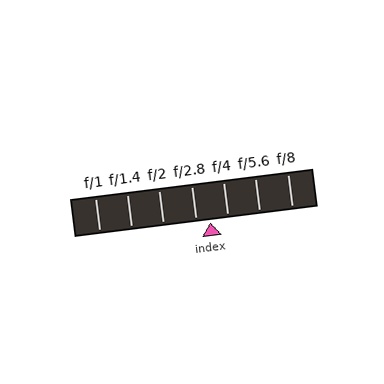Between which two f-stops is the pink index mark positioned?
The index mark is between f/2.8 and f/4.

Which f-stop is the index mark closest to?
The index mark is closest to f/2.8.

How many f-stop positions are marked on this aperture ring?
There are 7 f-stop positions marked.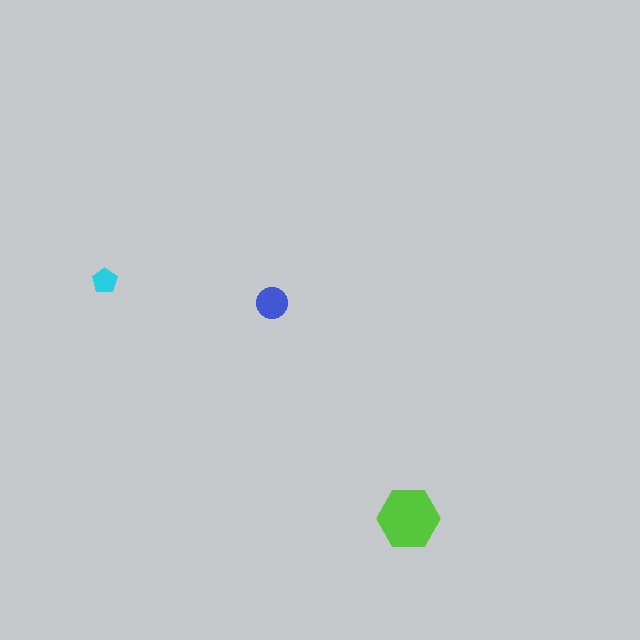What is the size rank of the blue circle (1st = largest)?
2nd.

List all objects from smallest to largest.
The cyan pentagon, the blue circle, the lime hexagon.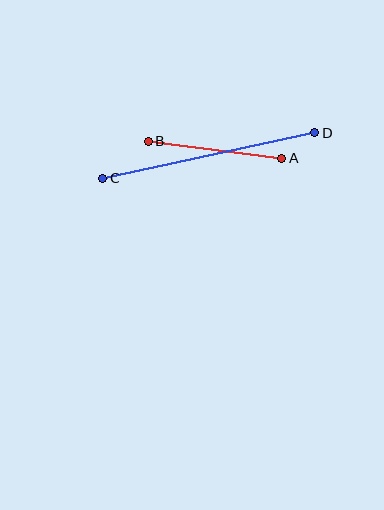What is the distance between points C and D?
The distance is approximately 217 pixels.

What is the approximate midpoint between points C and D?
The midpoint is at approximately (209, 156) pixels.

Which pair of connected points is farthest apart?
Points C and D are farthest apart.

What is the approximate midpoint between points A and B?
The midpoint is at approximately (215, 150) pixels.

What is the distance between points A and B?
The distance is approximately 135 pixels.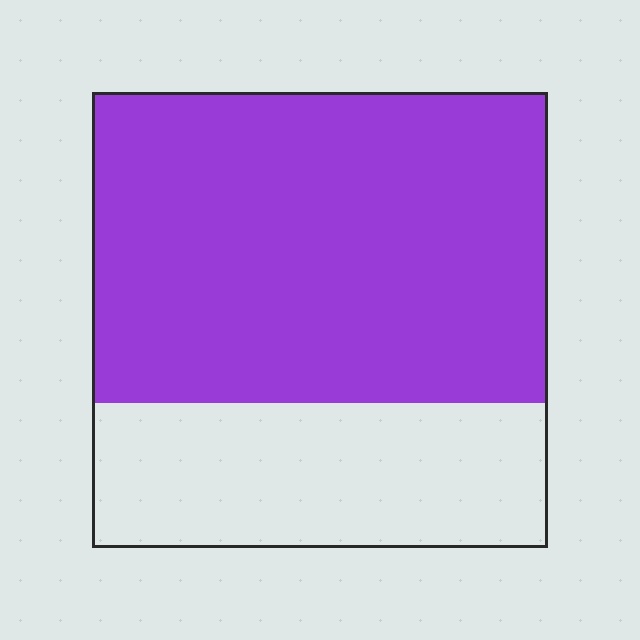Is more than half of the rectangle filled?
Yes.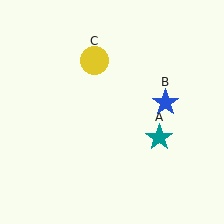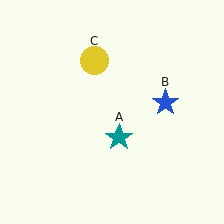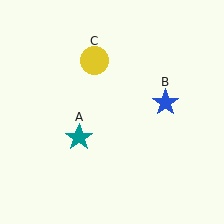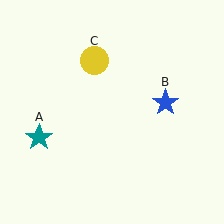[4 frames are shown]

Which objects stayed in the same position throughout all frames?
Blue star (object B) and yellow circle (object C) remained stationary.